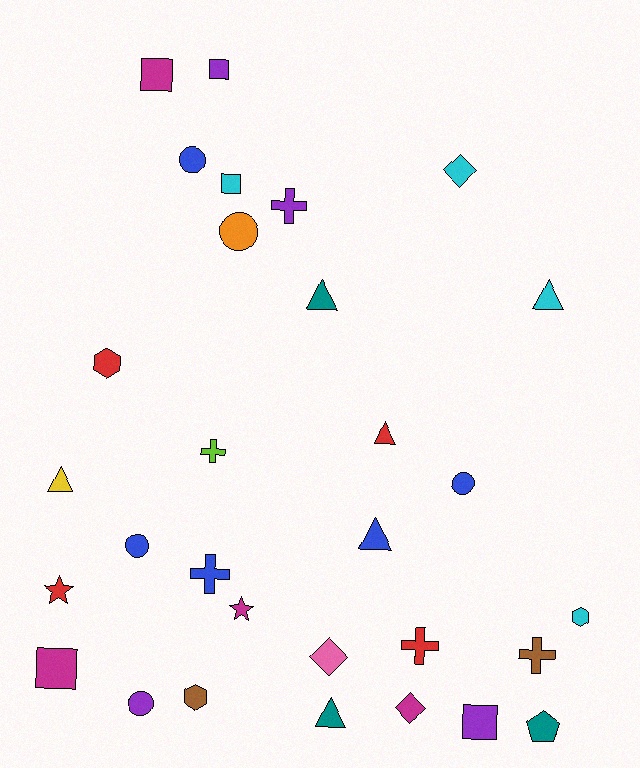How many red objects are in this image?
There are 4 red objects.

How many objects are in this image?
There are 30 objects.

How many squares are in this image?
There are 5 squares.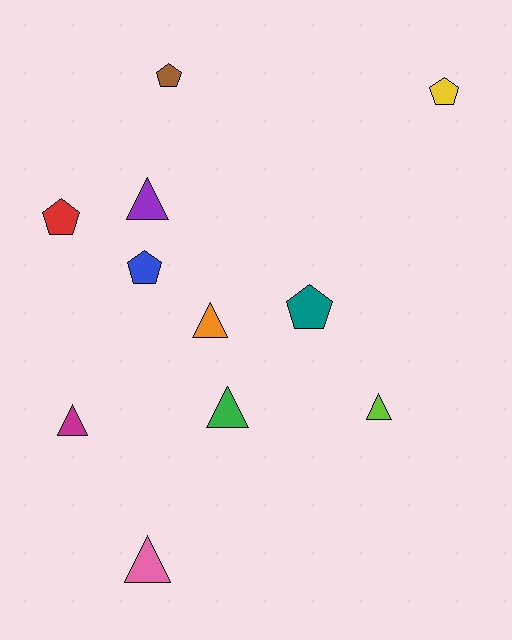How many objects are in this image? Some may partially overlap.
There are 11 objects.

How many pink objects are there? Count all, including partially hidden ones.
There is 1 pink object.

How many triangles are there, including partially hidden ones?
There are 6 triangles.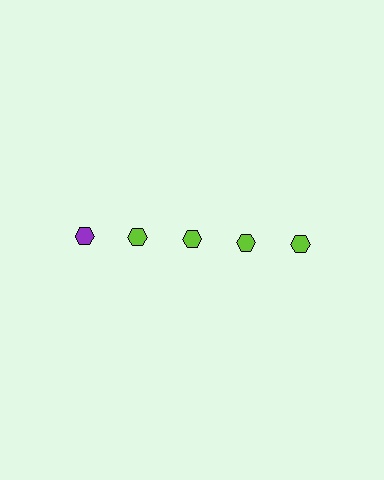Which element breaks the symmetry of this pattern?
The purple hexagon in the top row, leftmost column breaks the symmetry. All other shapes are lime hexagons.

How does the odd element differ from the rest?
It has a different color: purple instead of lime.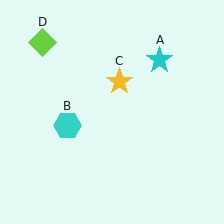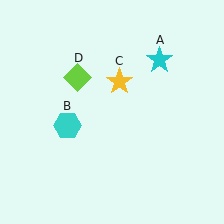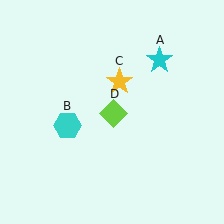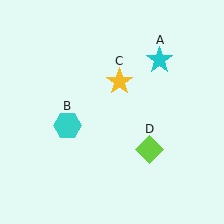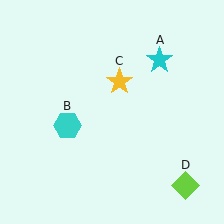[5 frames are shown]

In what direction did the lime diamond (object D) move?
The lime diamond (object D) moved down and to the right.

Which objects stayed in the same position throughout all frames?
Cyan star (object A) and cyan hexagon (object B) and yellow star (object C) remained stationary.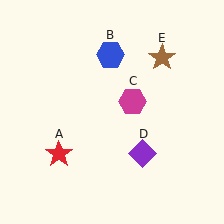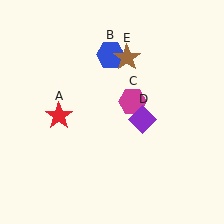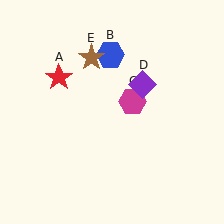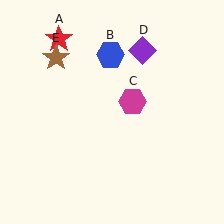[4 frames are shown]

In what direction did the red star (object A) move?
The red star (object A) moved up.